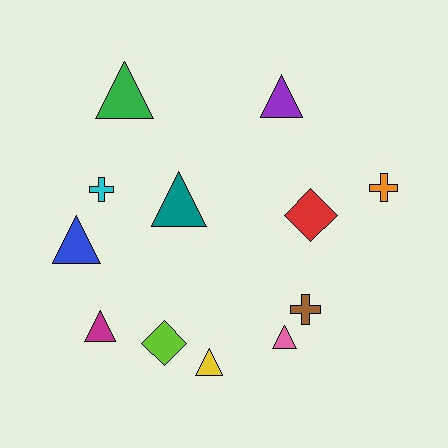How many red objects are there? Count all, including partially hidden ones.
There is 1 red object.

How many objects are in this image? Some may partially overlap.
There are 12 objects.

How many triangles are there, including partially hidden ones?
There are 7 triangles.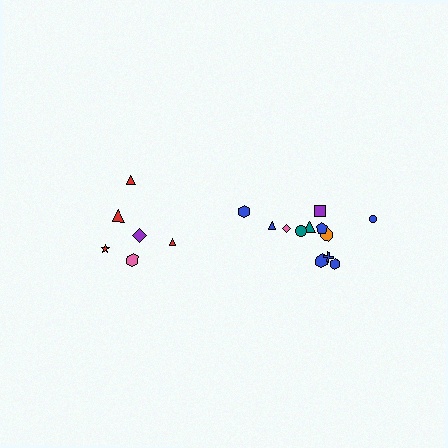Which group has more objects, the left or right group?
The right group.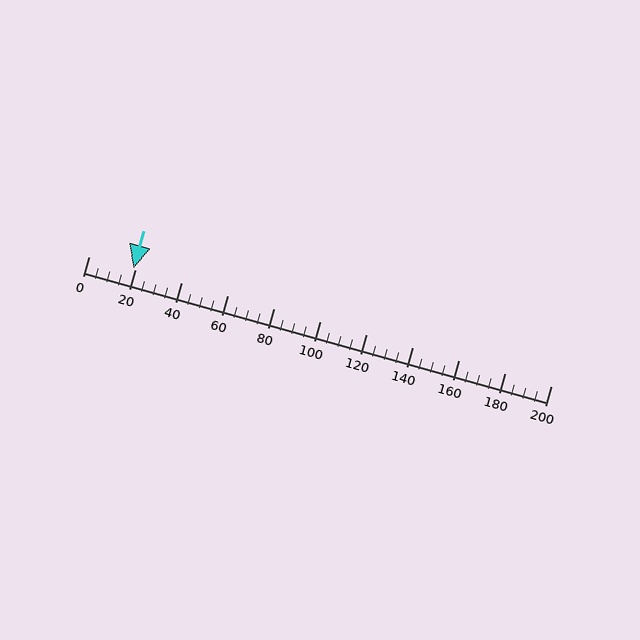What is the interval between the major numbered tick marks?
The major tick marks are spaced 20 units apart.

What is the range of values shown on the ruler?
The ruler shows values from 0 to 200.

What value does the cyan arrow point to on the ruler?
The cyan arrow points to approximately 19.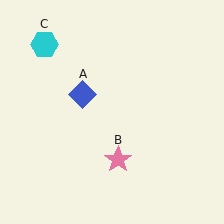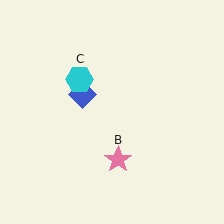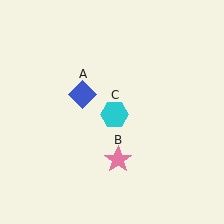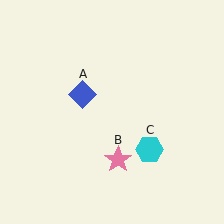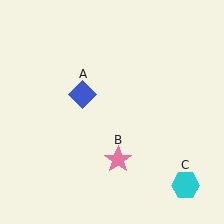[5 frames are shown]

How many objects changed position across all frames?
1 object changed position: cyan hexagon (object C).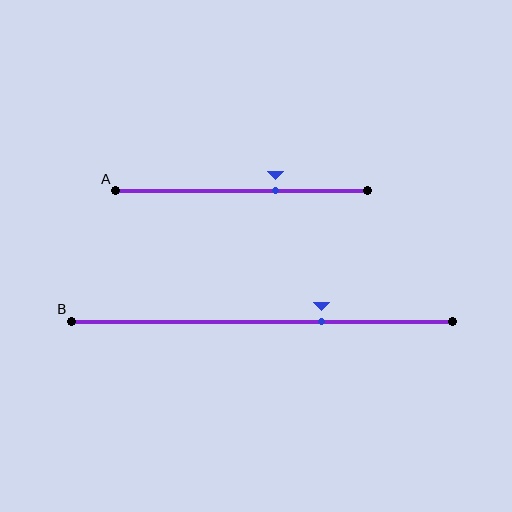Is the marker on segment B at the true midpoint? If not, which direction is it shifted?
No, the marker on segment B is shifted to the right by about 16% of the segment length.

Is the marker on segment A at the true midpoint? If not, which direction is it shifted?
No, the marker on segment A is shifted to the right by about 13% of the segment length.